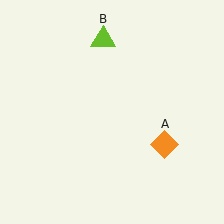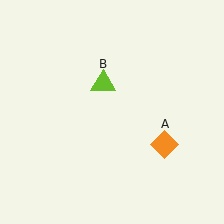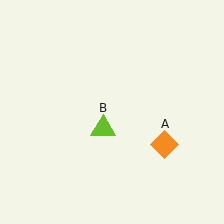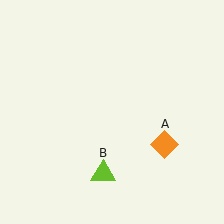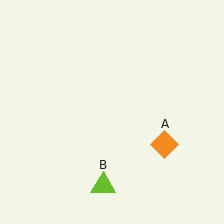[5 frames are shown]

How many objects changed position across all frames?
1 object changed position: lime triangle (object B).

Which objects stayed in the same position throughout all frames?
Orange diamond (object A) remained stationary.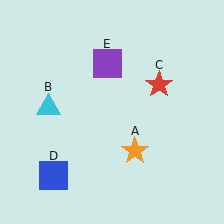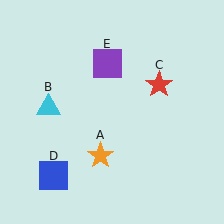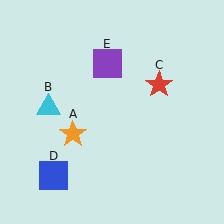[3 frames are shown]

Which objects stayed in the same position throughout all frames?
Cyan triangle (object B) and red star (object C) and blue square (object D) and purple square (object E) remained stationary.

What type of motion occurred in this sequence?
The orange star (object A) rotated clockwise around the center of the scene.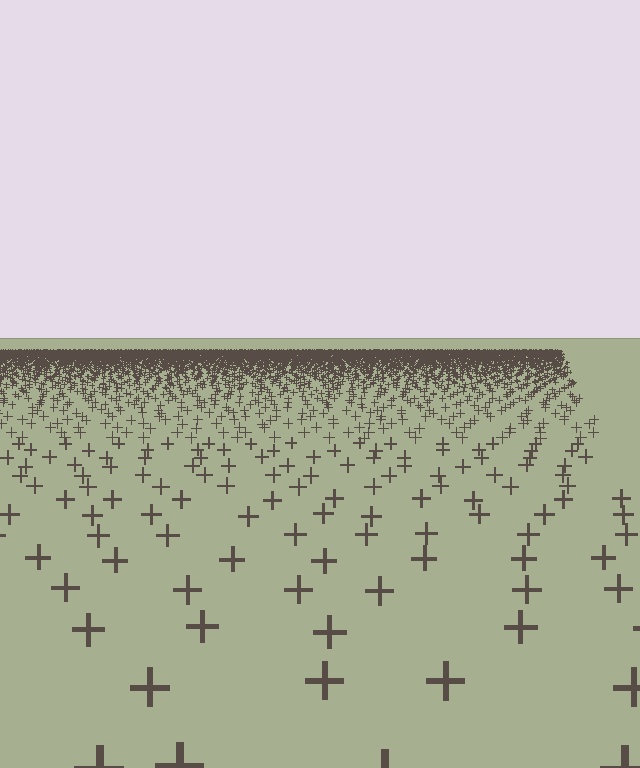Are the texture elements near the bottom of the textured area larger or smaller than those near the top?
Larger. Near the bottom, elements are closer to the viewer and appear at a bigger on-screen size.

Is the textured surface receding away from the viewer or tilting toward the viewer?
The surface is receding away from the viewer. Texture elements get smaller and denser toward the top.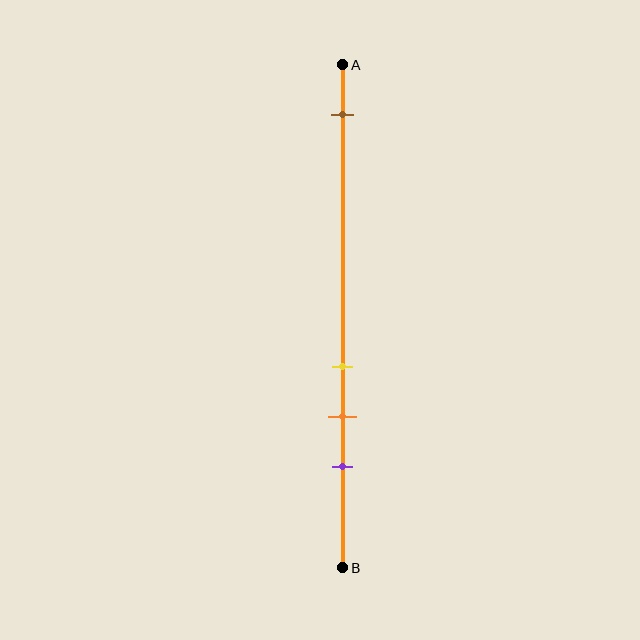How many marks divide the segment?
There are 4 marks dividing the segment.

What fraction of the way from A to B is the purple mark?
The purple mark is approximately 80% (0.8) of the way from A to B.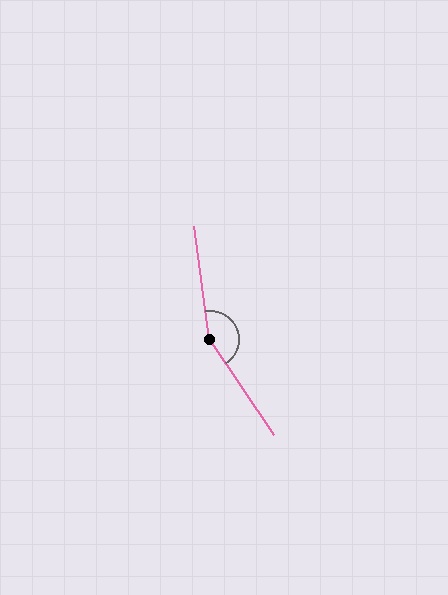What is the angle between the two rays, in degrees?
Approximately 154 degrees.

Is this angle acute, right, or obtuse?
It is obtuse.